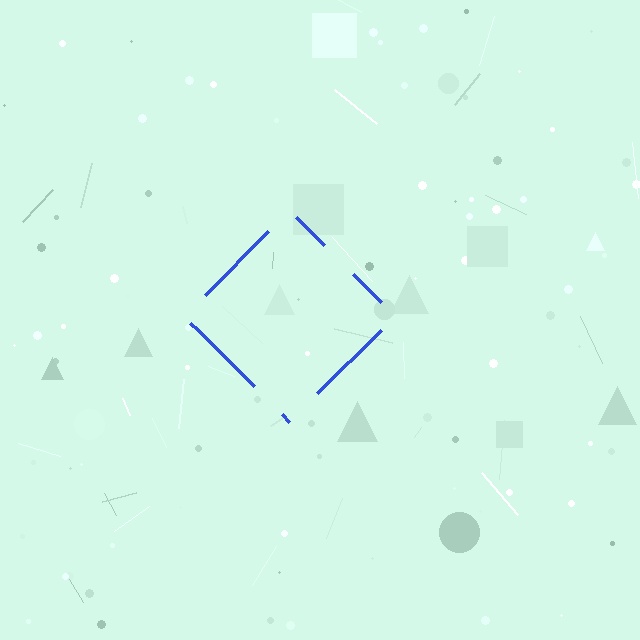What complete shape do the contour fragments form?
The contour fragments form a diamond.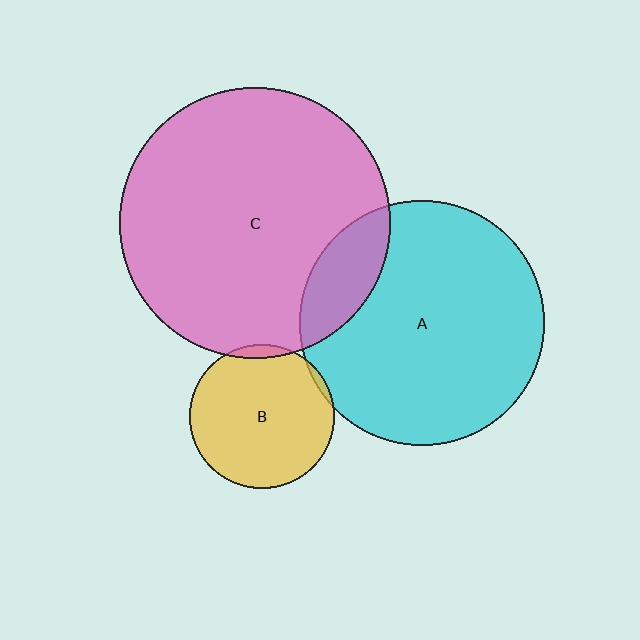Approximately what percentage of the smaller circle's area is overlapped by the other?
Approximately 5%.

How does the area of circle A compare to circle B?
Approximately 2.9 times.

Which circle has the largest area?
Circle C (pink).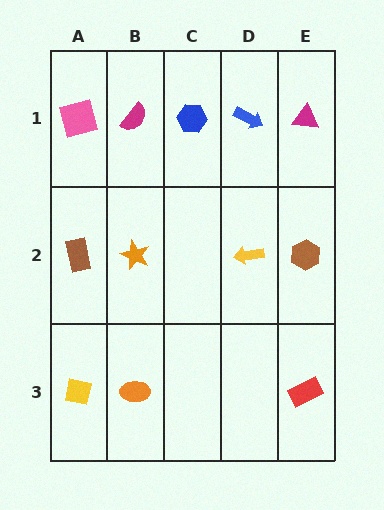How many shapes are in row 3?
3 shapes.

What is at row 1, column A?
A pink square.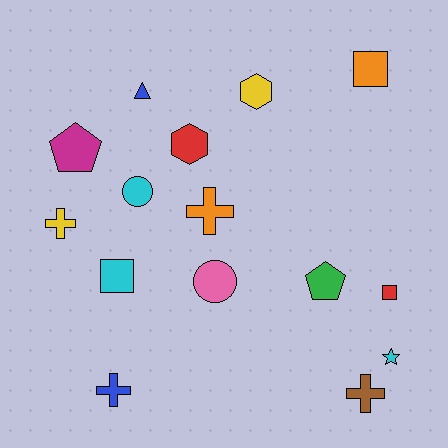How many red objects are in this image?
There are 2 red objects.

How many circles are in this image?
There are 2 circles.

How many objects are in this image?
There are 15 objects.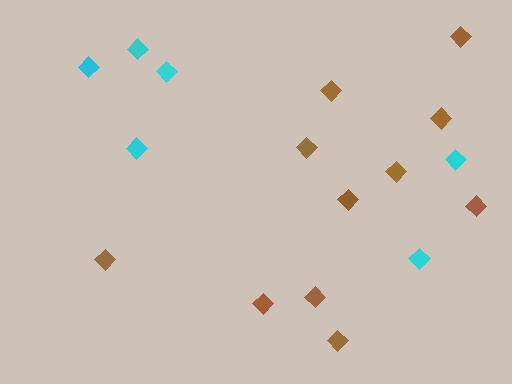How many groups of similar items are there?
There are 2 groups: one group of brown diamonds (11) and one group of cyan diamonds (6).